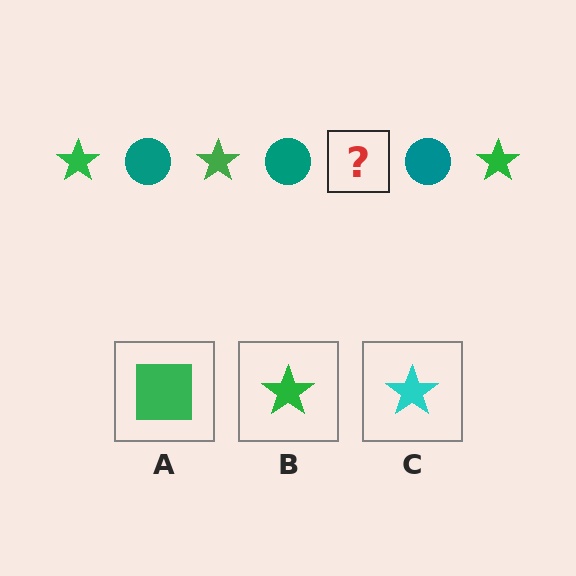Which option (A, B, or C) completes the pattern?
B.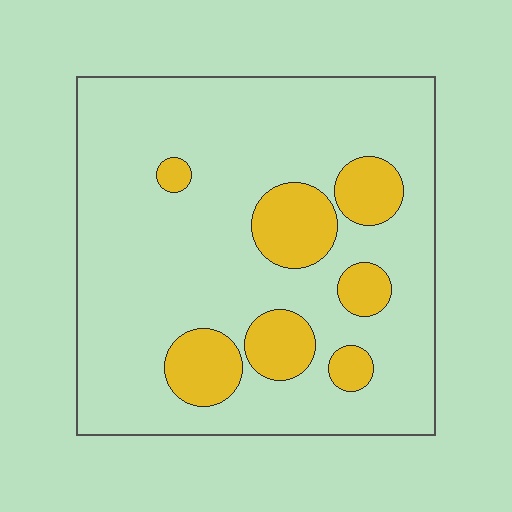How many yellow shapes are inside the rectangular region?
7.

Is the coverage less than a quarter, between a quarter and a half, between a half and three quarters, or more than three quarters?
Less than a quarter.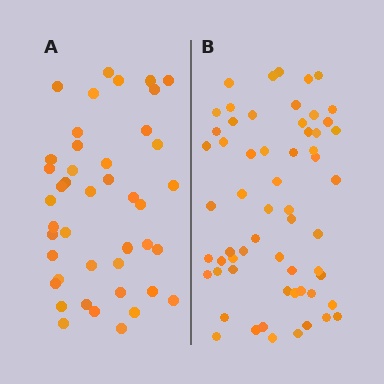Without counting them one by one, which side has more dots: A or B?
Region B (the right region) has more dots.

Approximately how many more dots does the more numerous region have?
Region B has approximately 15 more dots than region A.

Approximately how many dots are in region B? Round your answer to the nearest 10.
About 60 dots.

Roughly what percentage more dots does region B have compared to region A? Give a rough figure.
About 40% more.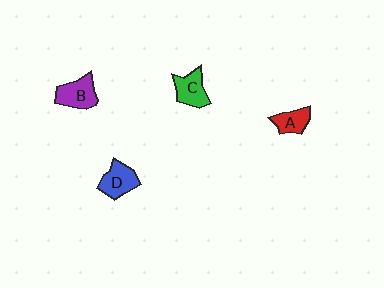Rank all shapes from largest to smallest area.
From largest to smallest: B (purple), D (blue), C (green), A (red).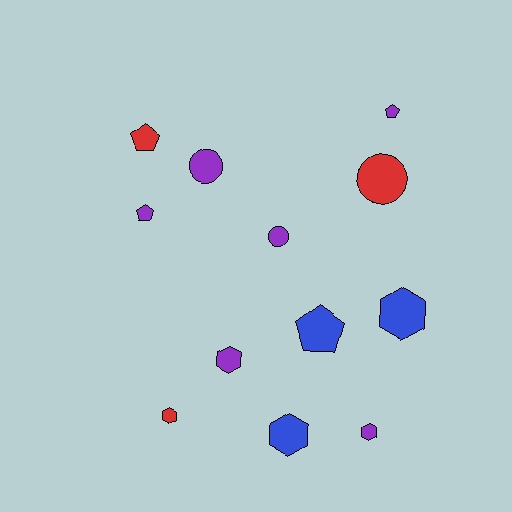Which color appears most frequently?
Purple, with 6 objects.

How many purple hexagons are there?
There are 2 purple hexagons.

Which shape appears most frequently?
Hexagon, with 5 objects.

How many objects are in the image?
There are 12 objects.